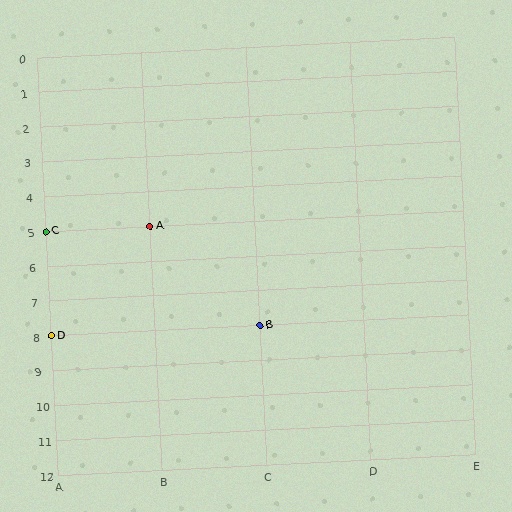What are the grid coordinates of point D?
Point D is at grid coordinates (A, 8).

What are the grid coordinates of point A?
Point A is at grid coordinates (B, 5).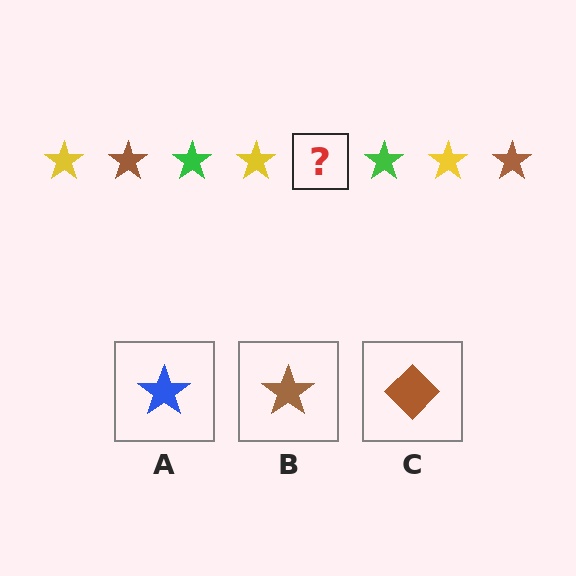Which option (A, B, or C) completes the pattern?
B.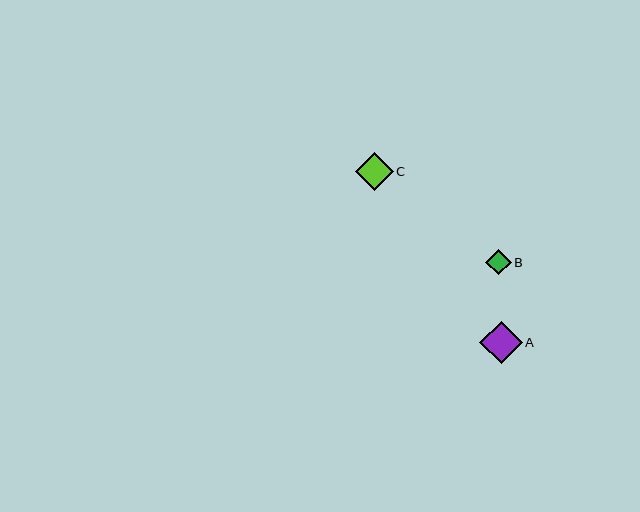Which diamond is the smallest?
Diamond B is the smallest with a size of approximately 25 pixels.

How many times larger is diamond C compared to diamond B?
Diamond C is approximately 1.5 times the size of diamond B.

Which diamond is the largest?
Diamond A is the largest with a size of approximately 43 pixels.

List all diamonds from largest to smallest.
From largest to smallest: A, C, B.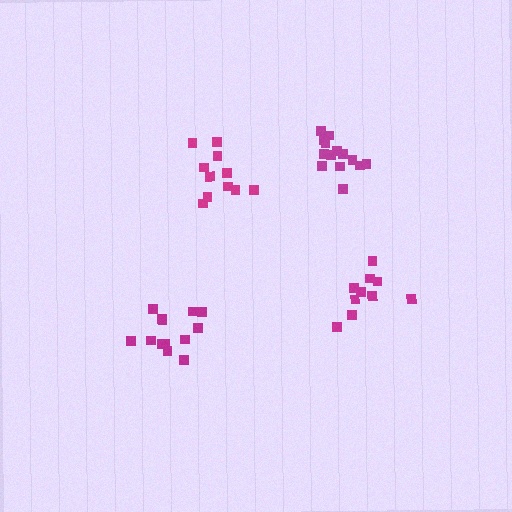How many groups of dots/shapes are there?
There are 4 groups.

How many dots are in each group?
Group 1: 14 dots, Group 2: 10 dots, Group 3: 13 dots, Group 4: 11 dots (48 total).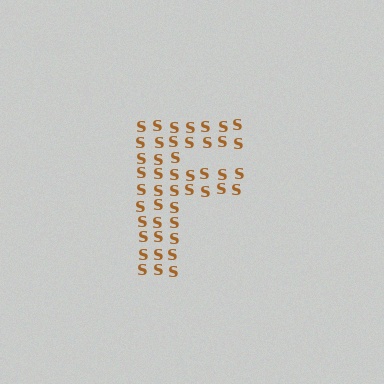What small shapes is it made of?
It is made of small letter S's.